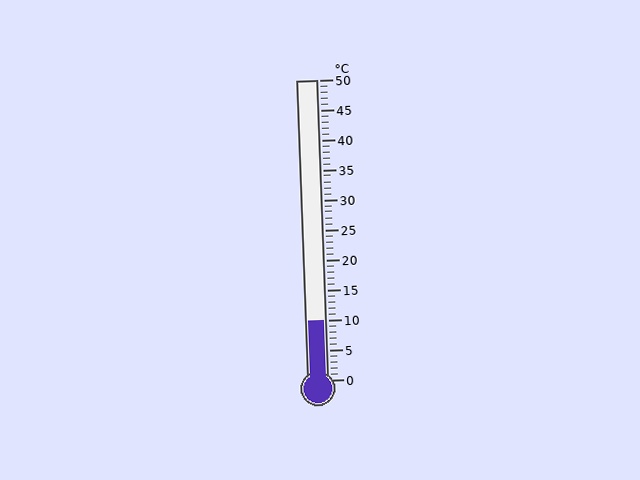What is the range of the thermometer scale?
The thermometer scale ranges from 0°C to 50°C.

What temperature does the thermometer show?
The thermometer shows approximately 10°C.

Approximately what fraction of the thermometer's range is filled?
The thermometer is filled to approximately 20% of its range.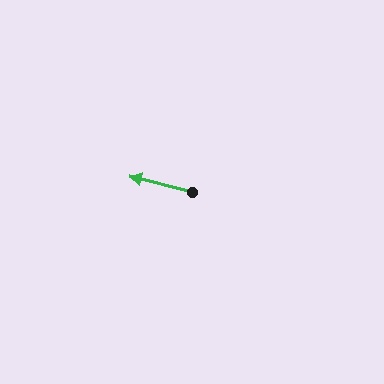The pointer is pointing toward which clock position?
Roughly 9 o'clock.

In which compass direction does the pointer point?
West.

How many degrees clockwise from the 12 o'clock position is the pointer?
Approximately 284 degrees.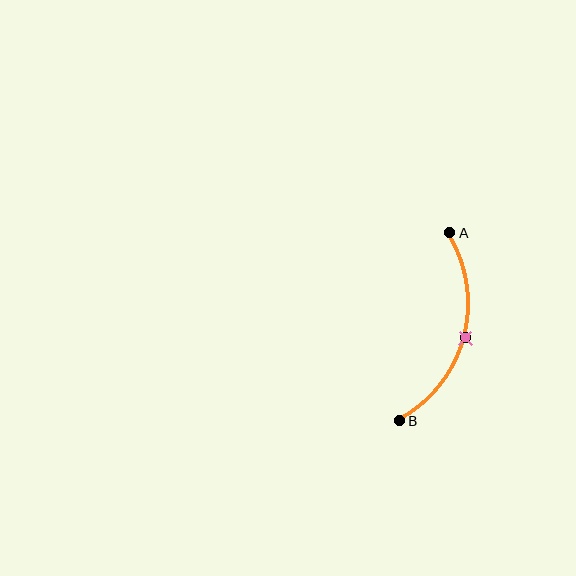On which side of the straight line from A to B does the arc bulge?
The arc bulges to the right of the straight line connecting A and B.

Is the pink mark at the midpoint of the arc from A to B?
Yes. The pink mark lies on the arc at equal arc-length from both A and B — it is the arc midpoint.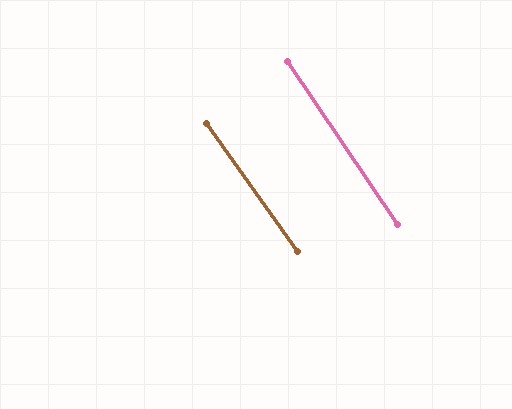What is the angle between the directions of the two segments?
Approximately 1 degree.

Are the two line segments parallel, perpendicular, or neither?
Parallel — their directions differ by only 1.3°.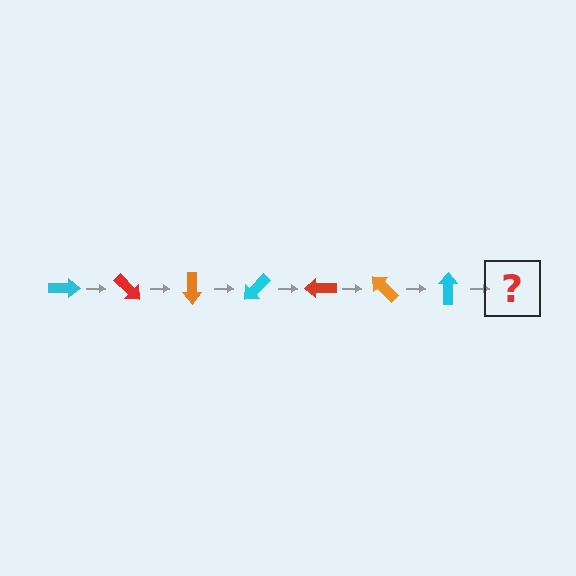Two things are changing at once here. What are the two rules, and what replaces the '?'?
The two rules are that it rotates 45 degrees each step and the color cycles through cyan, red, and orange. The '?' should be a red arrow, rotated 315 degrees from the start.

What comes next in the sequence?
The next element should be a red arrow, rotated 315 degrees from the start.